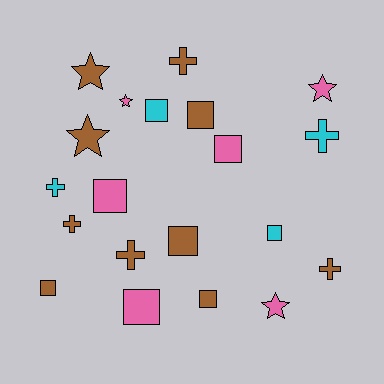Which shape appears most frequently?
Square, with 9 objects.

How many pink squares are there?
There are 3 pink squares.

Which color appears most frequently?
Brown, with 10 objects.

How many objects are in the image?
There are 20 objects.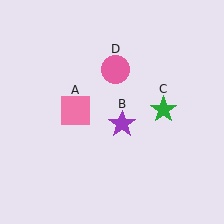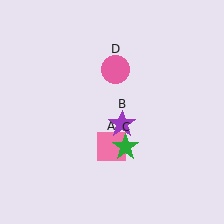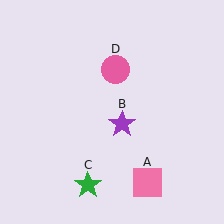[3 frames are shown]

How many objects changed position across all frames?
2 objects changed position: pink square (object A), green star (object C).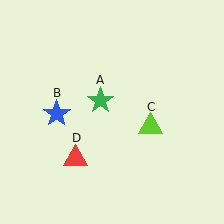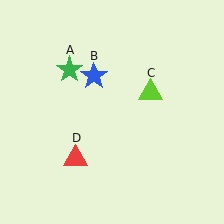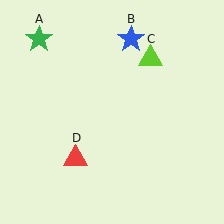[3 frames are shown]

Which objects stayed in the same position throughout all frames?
Red triangle (object D) remained stationary.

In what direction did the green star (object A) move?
The green star (object A) moved up and to the left.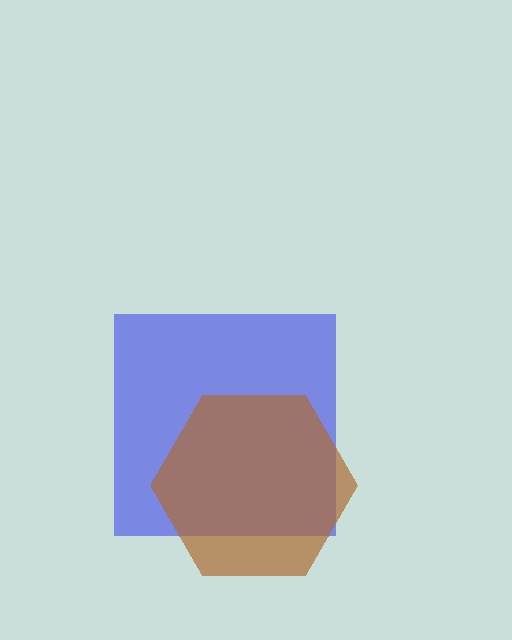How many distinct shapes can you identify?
There are 2 distinct shapes: a blue square, a brown hexagon.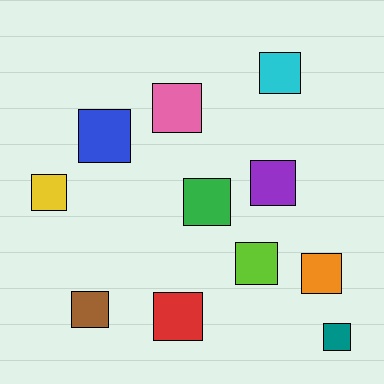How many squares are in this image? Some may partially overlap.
There are 11 squares.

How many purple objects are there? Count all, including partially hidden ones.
There is 1 purple object.